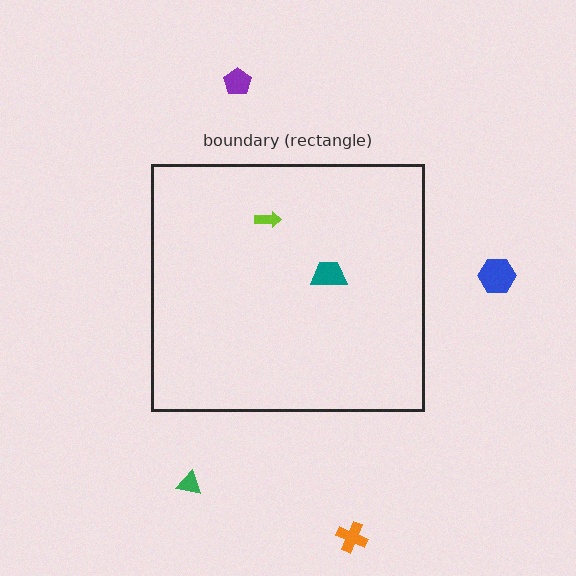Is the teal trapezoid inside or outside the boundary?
Inside.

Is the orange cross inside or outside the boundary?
Outside.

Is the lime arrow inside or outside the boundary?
Inside.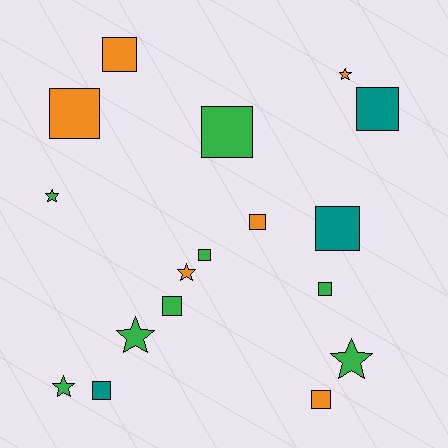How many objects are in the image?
There are 17 objects.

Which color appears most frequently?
Green, with 8 objects.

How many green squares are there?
There are 4 green squares.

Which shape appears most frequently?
Square, with 11 objects.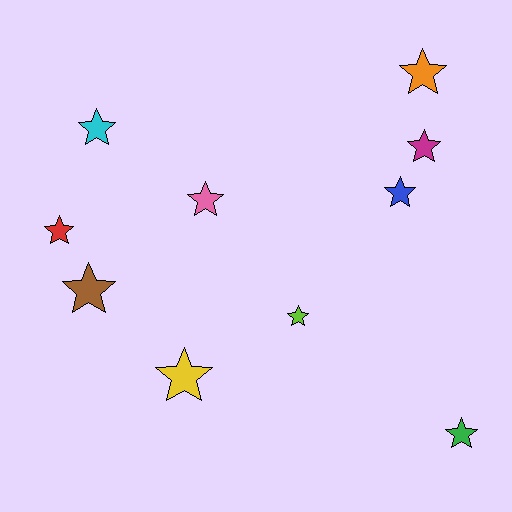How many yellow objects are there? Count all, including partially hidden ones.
There is 1 yellow object.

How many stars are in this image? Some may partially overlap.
There are 10 stars.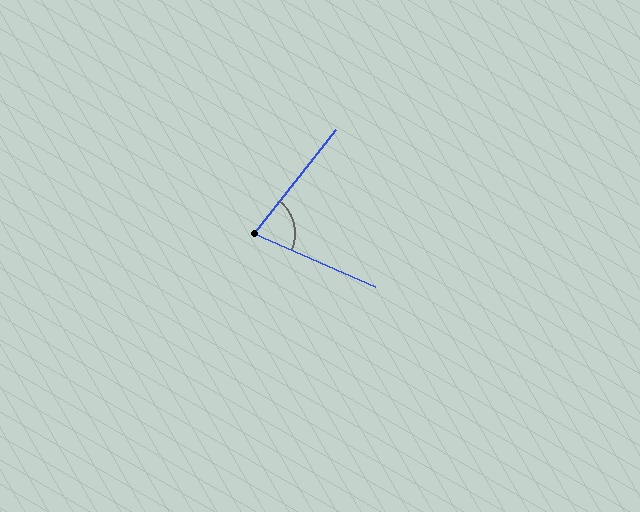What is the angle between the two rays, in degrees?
Approximately 75 degrees.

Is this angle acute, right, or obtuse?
It is acute.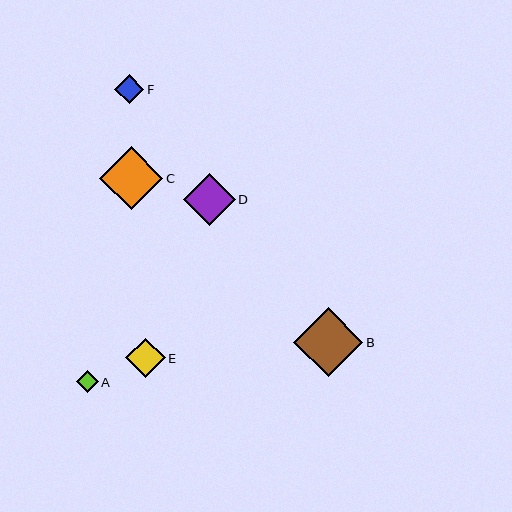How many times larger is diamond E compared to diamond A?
Diamond E is approximately 1.8 times the size of diamond A.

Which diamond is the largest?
Diamond B is the largest with a size of approximately 69 pixels.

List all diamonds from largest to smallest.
From largest to smallest: B, C, D, E, F, A.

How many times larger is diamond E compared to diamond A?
Diamond E is approximately 1.8 times the size of diamond A.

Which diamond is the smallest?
Diamond A is the smallest with a size of approximately 22 pixels.